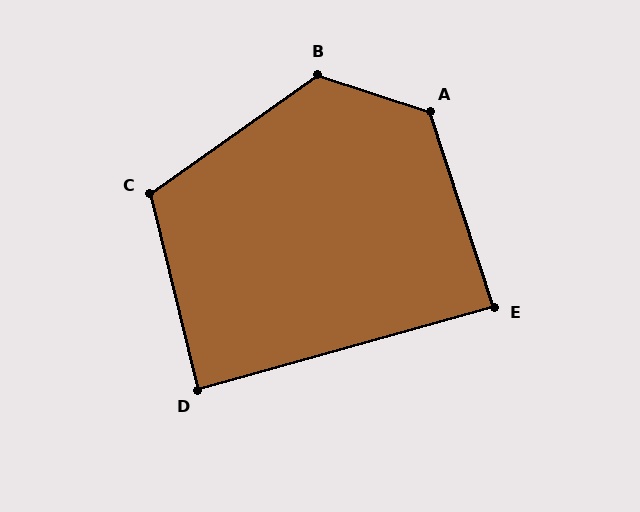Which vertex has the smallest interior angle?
E, at approximately 88 degrees.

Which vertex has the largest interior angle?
A, at approximately 127 degrees.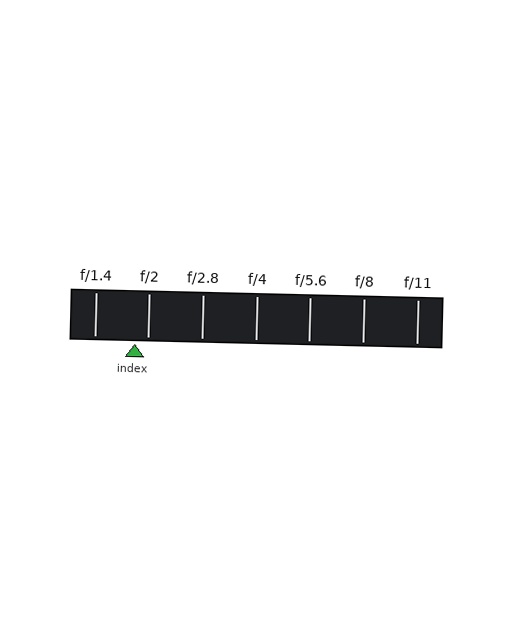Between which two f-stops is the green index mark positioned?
The index mark is between f/1.4 and f/2.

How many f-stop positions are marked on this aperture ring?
There are 7 f-stop positions marked.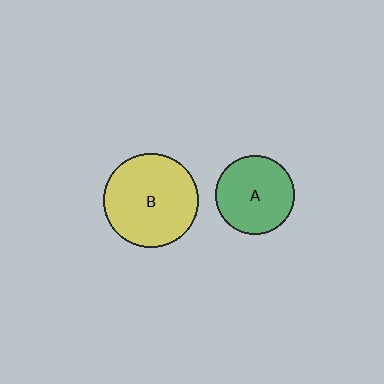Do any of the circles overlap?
No, none of the circles overlap.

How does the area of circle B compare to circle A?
Approximately 1.4 times.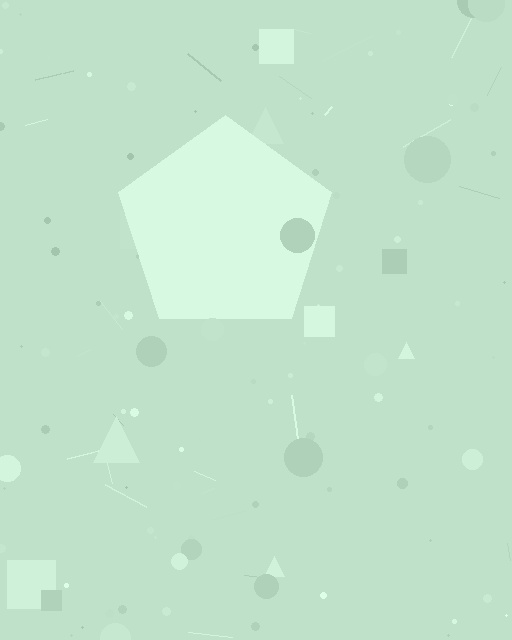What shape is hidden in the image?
A pentagon is hidden in the image.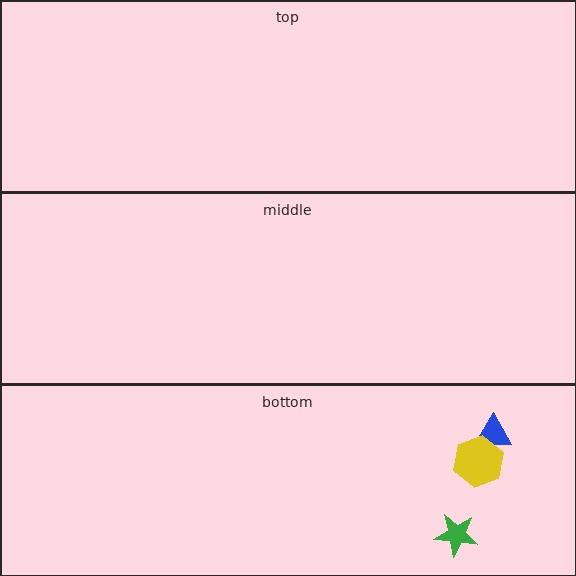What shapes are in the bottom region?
The blue triangle, the yellow hexagon, the green star.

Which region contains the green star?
The bottom region.